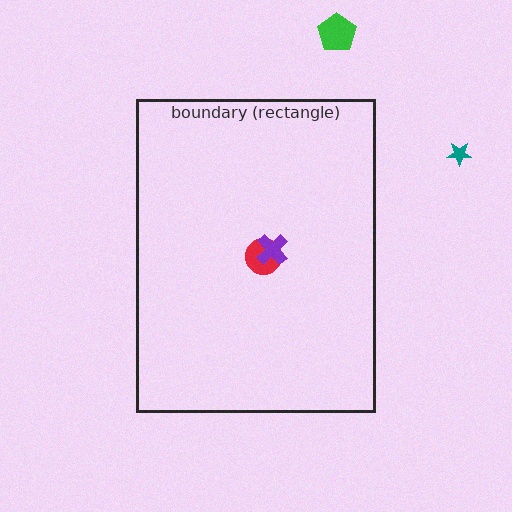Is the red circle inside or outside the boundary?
Inside.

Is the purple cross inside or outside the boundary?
Inside.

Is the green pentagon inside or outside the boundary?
Outside.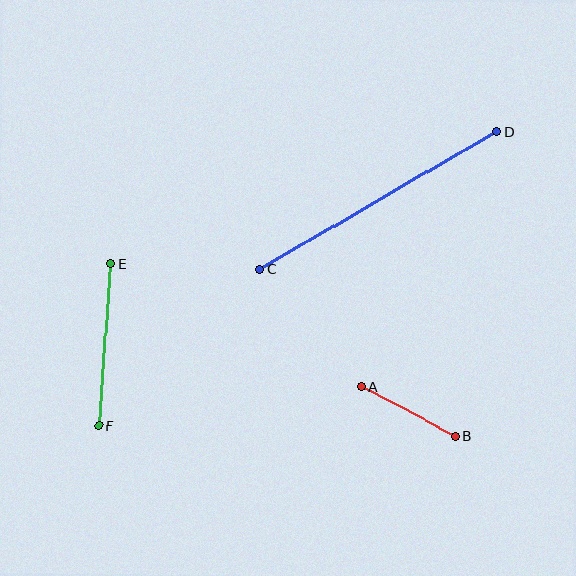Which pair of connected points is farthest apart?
Points C and D are farthest apart.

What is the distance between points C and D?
The distance is approximately 273 pixels.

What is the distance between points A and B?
The distance is approximately 107 pixels.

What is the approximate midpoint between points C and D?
The midpoint is at approximately (378, 200) pixels.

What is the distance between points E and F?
The distance is approximately 162 pixels.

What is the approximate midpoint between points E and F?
The midpoint is at approximately (105, 345) pixels.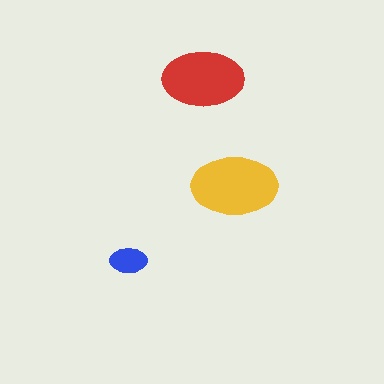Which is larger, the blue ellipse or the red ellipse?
The red one.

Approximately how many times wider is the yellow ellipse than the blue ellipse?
About 2.5 times wider.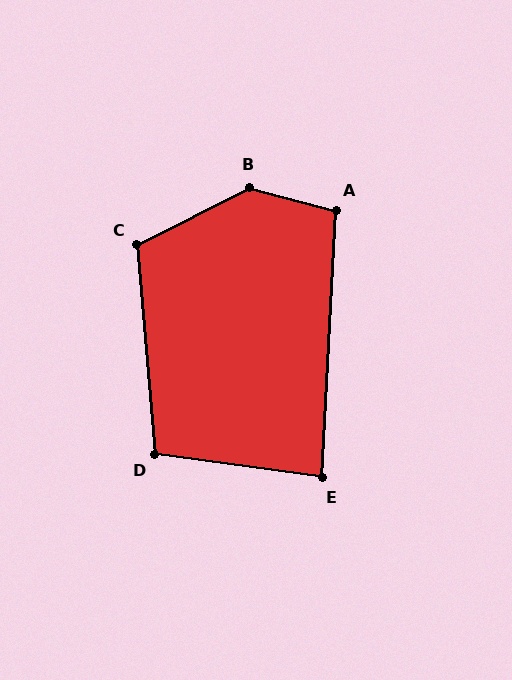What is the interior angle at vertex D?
Approximately 103 degrees (obtuse).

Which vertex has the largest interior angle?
B, at approximately 138 degrees.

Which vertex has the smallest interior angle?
E, at approximately 85 degrees.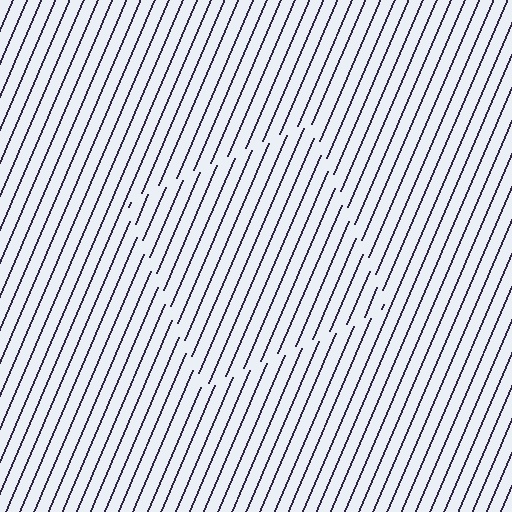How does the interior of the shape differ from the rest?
The interior of the shape contains the same grating, shifted by half a period — the contour is defined by the phase discontinuity where line-ends from the inner and outer gratings abut.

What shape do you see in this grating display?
An illusory square. The interior of the shape contains the same grating, shifted by half a period — the contour is defined by the phase discontinuity where line-ends from the inner and outer gratings abut.